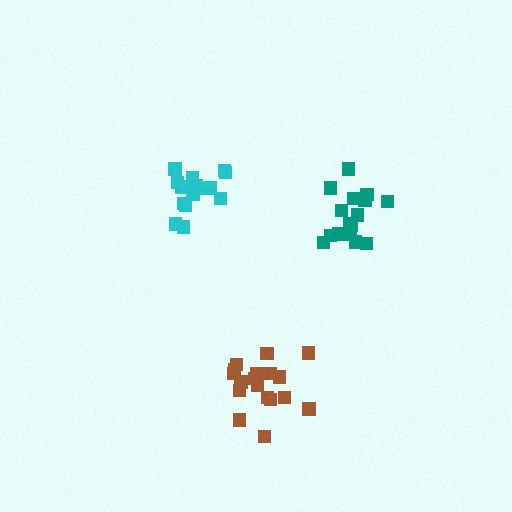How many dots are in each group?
Group 1: 16 dots, Group 2: 17 dots, Group 3: 18 dots (51 total).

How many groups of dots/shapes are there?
There are 3 groups.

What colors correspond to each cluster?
The clusters are colored: teal, cyan, brown.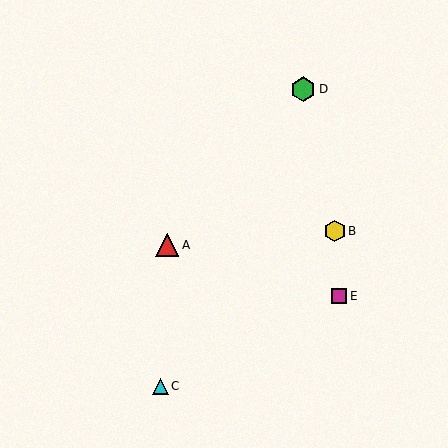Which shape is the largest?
The green hexagon (labeled D) is the largest.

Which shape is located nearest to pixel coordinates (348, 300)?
The magenta square (labeled E) at (339, 296) is nearest to that location.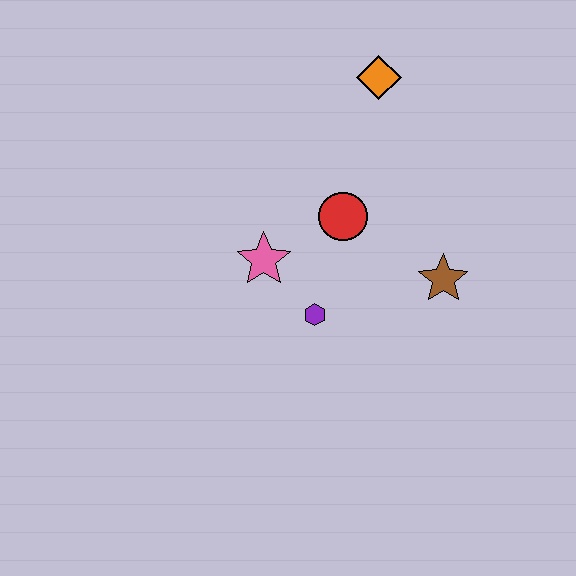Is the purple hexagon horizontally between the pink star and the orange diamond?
Yes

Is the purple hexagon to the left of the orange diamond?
Yes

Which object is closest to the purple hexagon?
The pink star is closest to the purple hexagon.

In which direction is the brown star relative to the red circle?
The brown star is to the right of the red circle.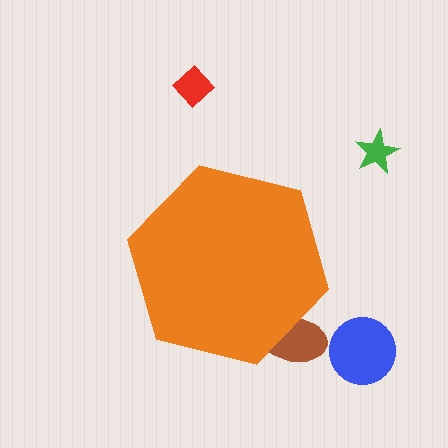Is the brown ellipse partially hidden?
Yes, the brown ellipse is partially hidden behind the orange hexagon.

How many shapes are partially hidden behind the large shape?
1 shape is partially hidden.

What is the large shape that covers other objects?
An orange hexagon.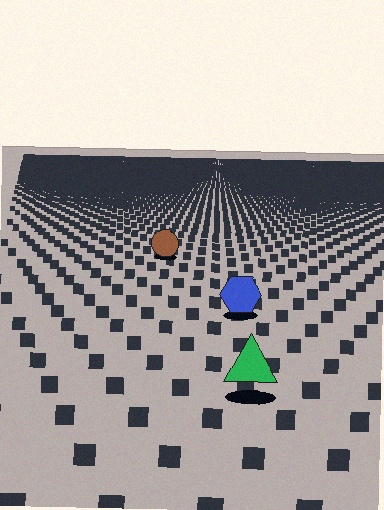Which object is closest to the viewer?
The green triangle is closest. The texture marks near it are larger and more spread out.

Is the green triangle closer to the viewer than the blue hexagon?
Yes. The green triangle is closer — you can tell from the texture gradient: the ground texture is coarser near it.